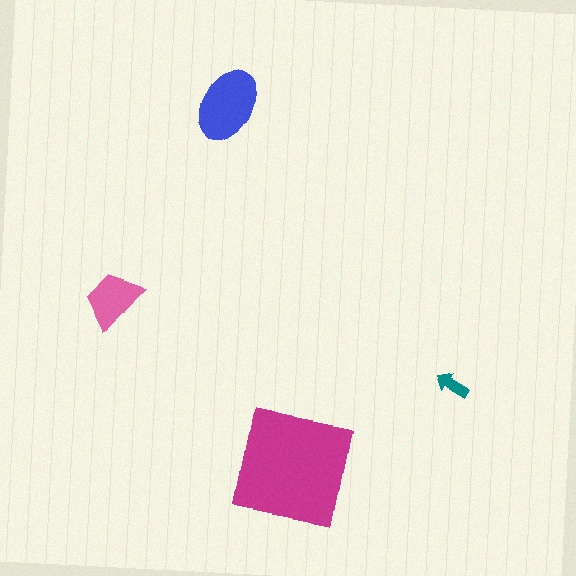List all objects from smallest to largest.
The teal arrow, the pink trapezoid, the blue ellipse, the magenta square.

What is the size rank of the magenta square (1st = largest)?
1st.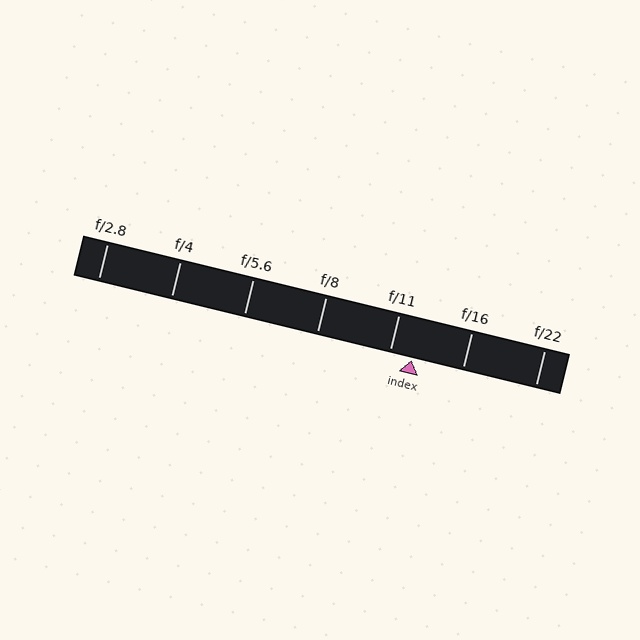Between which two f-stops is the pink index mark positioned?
The index mark is between f/11 and f/16.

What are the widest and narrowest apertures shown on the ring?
The widest aperture shown is f/2.8 and the narrowest is f/22.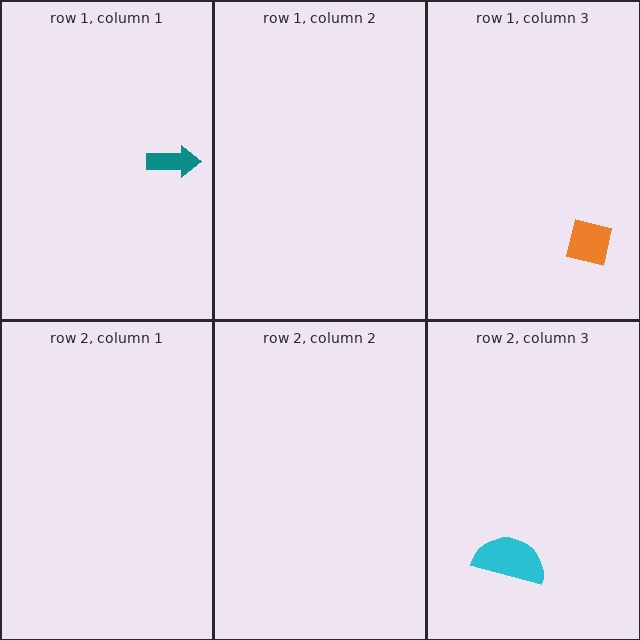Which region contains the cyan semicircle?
The row 2, column 3 region.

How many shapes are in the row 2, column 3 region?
1.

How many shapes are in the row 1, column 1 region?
1.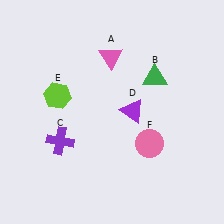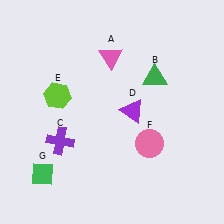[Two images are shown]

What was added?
A green diamond (G) was added in Image 2.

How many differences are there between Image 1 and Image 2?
There is 1 difference between the two images.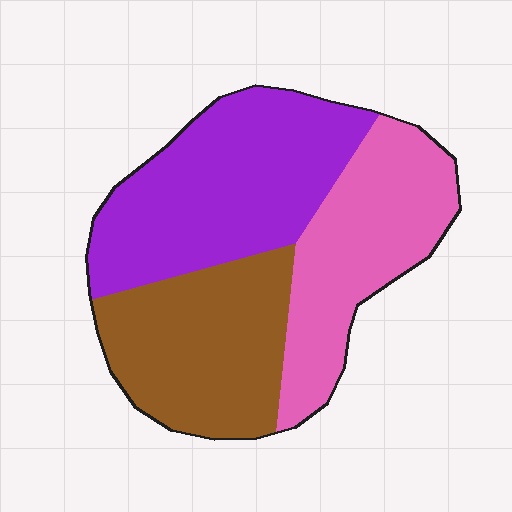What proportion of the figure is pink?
Pink takes up about one third (1/3) of the figure.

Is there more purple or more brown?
Purple.